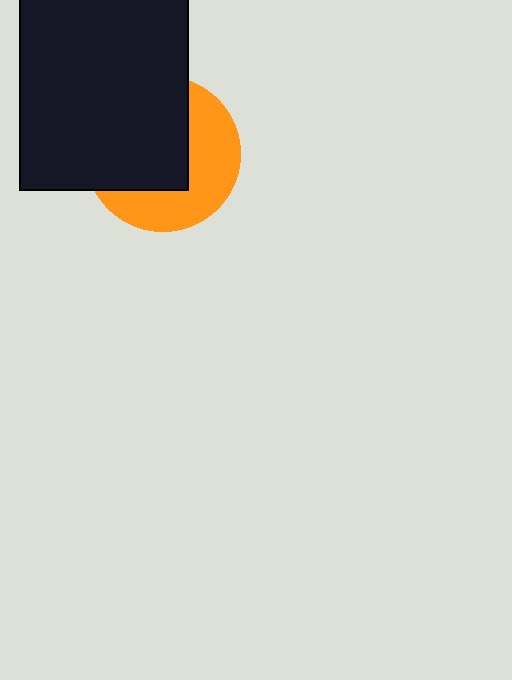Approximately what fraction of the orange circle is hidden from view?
Roughly 56% of the orange circle is hidden behind the black rectangle.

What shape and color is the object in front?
The object in front is a black rectangle.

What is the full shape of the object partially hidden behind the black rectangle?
The partially hidden object is an orange circle.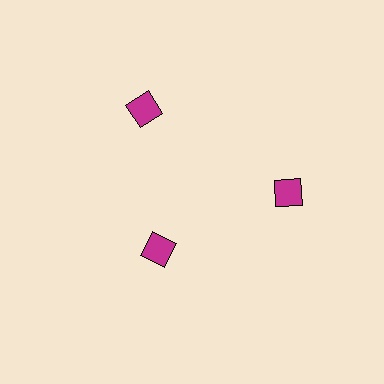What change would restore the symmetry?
The symmetry would be restored by moving it outward, back onto the ring so that all 3 squares sit at equal angles and equal distance from the center.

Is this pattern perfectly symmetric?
No. The 3 magenta squares are arranged in a ring, but one element near the 7 o'clock position is pulled inward toward the center, breaking the 3-fold rotational symmetry.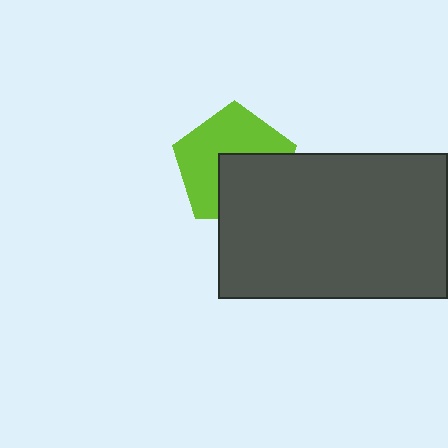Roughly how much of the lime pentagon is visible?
About half of it is visible (roughly 58%).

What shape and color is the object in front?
The object in front is a dark gray rectangle.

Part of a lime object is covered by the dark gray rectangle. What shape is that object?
It is a pentagon.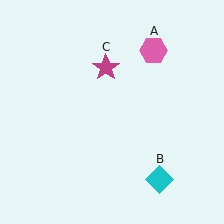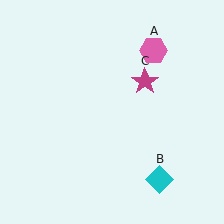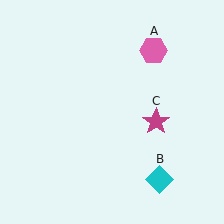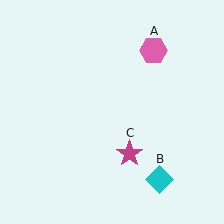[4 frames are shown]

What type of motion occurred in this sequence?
The magenta star (object C) rotated clockwise around the center of the scene.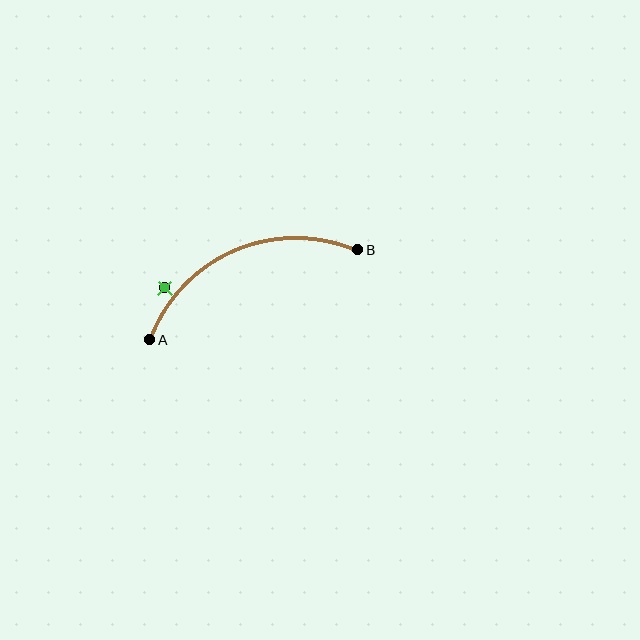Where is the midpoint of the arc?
The arc midpoint is the point on the curve farthest from the straight line joining A and B. It sits above that line.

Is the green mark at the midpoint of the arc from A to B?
No — the green mark does not lie on the arc at all. It sits slightly outside the curve.